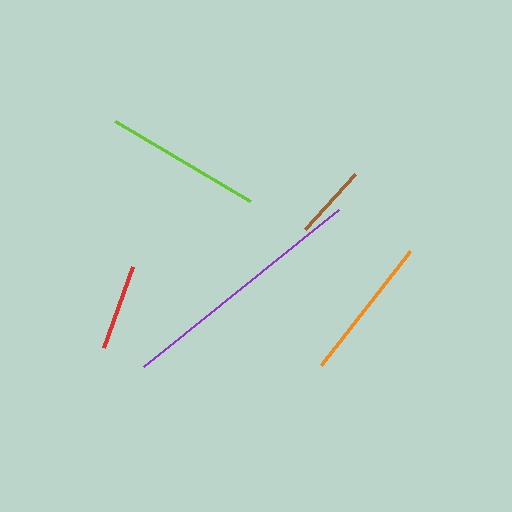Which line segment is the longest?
The purple line is the longest at approximately 250 pixels.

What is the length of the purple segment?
The purple segment is approximately 250 pixels long.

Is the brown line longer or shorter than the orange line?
The orange line is longer than the brown line.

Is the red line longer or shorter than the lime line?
The lime line is longer than the red line.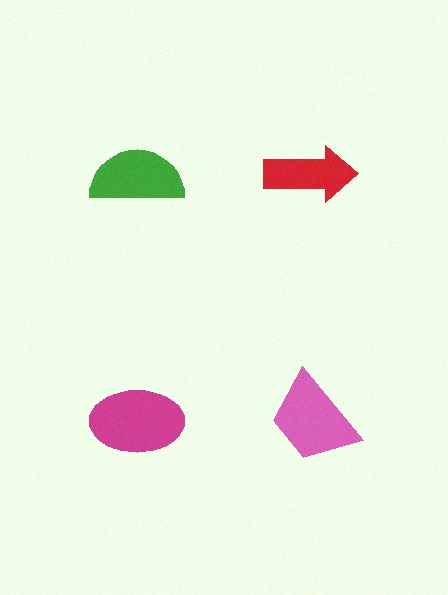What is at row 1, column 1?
A green semicircle.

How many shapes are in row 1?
2 shapes.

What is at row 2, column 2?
A pink trapezoid.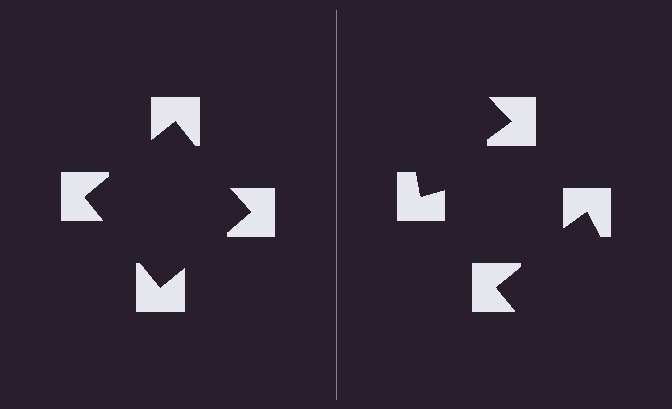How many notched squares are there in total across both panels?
8 — 4 on each side.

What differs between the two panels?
The notched squares are positioned identically on both sides; only the wedge orientations differ. On the left they align to a square; on the right they are misaligned.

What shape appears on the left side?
An illusory square.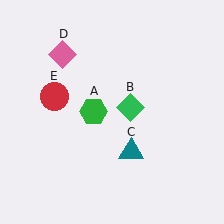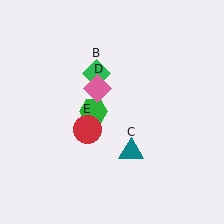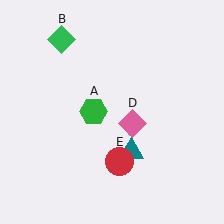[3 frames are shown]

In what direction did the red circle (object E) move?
The red circle (object E) moved down and to the right.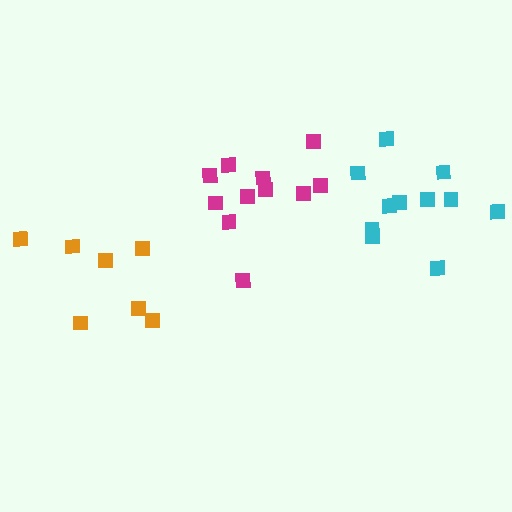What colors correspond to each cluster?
The clusters are colored: magenta, cyan, orange.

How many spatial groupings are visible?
There are 3 spatial groupings.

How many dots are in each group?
Group 1: 11 dots, Group 2: 11 dots, Group 3: 7 dots (29 total).